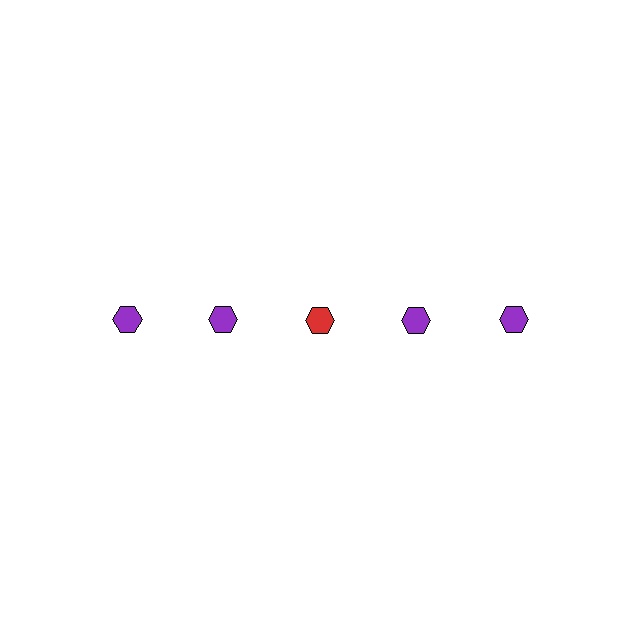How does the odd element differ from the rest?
It has a different color: red instead of purple.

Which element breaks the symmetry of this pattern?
The red hexagon in the top row, center column breaks the symmetry. All other shapes are purple hexagons.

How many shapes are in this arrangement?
There are 5 shapes arranged in a grid pattern.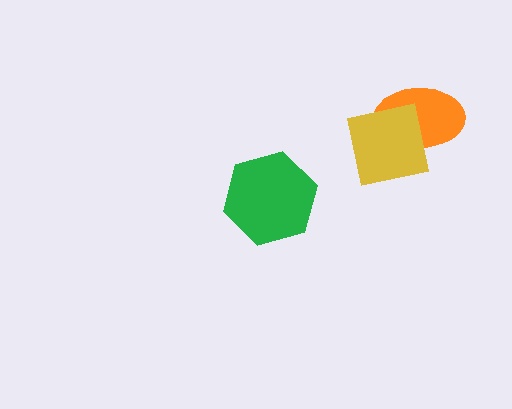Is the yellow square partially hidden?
No, no other shape covers it.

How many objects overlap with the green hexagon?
0 objects overlap with the green hexagon.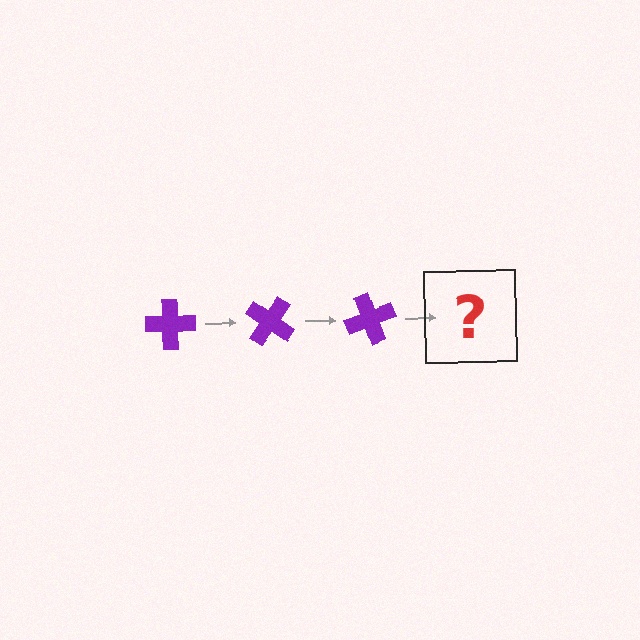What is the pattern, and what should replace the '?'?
The pattern is that the cross rotates 35 degrees each step. The '?' should be a purple cross rotated 105 degrees.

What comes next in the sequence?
The next element should be a purple cross rotated 105 degrees.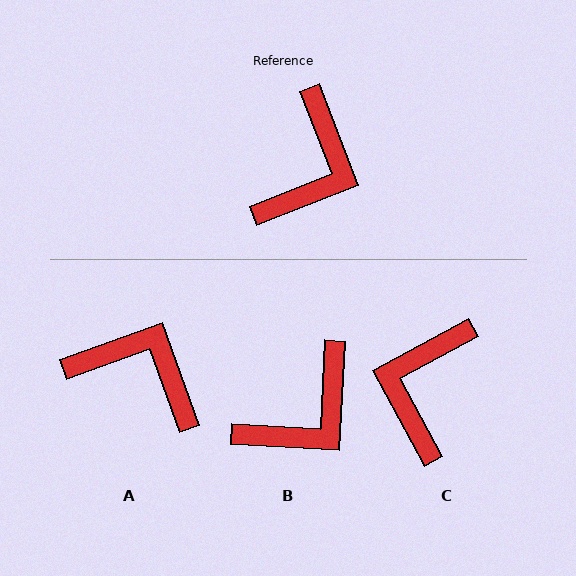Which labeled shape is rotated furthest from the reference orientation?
C, about 173 degrees away.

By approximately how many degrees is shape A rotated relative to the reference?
Approximately 88 degrees counter-clockwise.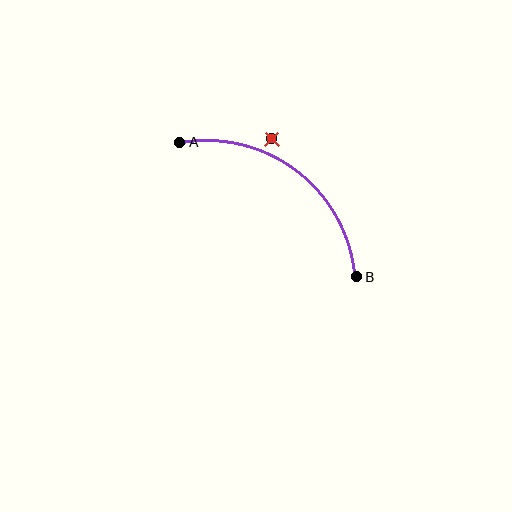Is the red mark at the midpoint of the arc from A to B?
No — the red mark does not lie on the arc at all. It sits slightly outside the curve.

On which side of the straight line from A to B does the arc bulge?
The arc bulges above and to the right of the straight line connecting A and B.